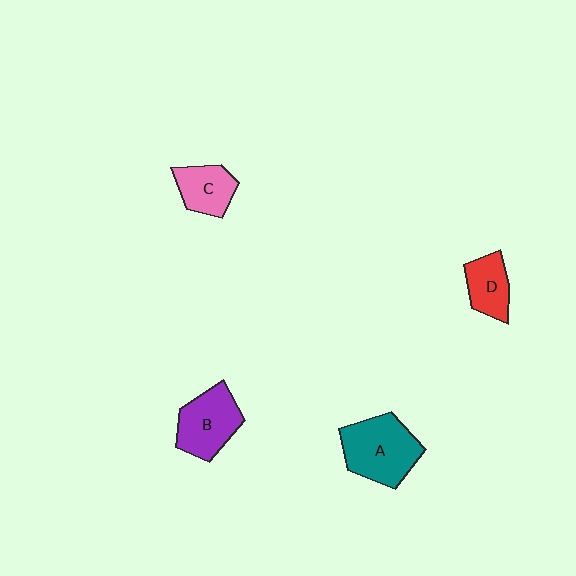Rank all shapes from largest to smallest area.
From largest to smallest: A (teal), B (purple), C (pink), D (red).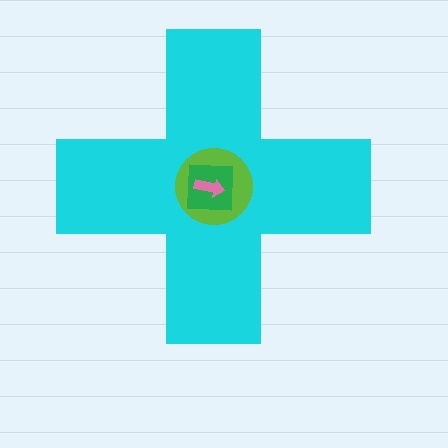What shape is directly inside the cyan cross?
The lime circle.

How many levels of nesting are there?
4.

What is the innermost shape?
The pink arrow.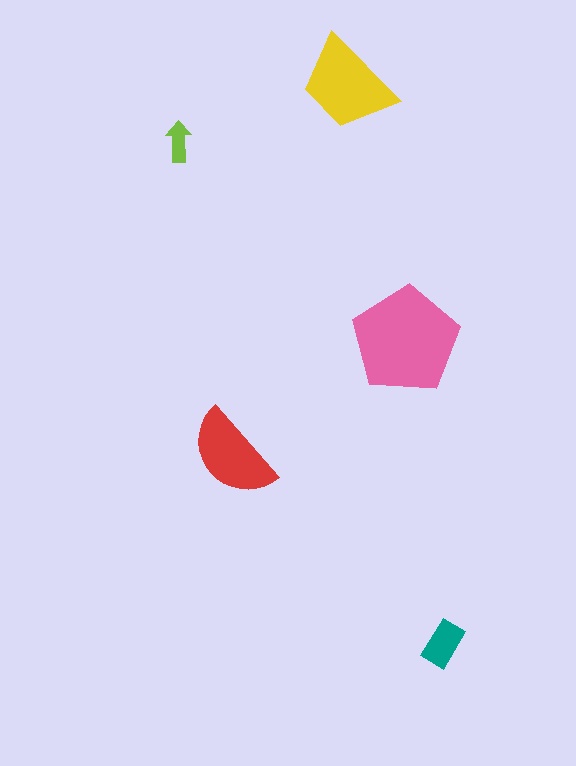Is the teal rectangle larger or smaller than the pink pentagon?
Smaller.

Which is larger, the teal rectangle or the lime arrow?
The teal rectangle.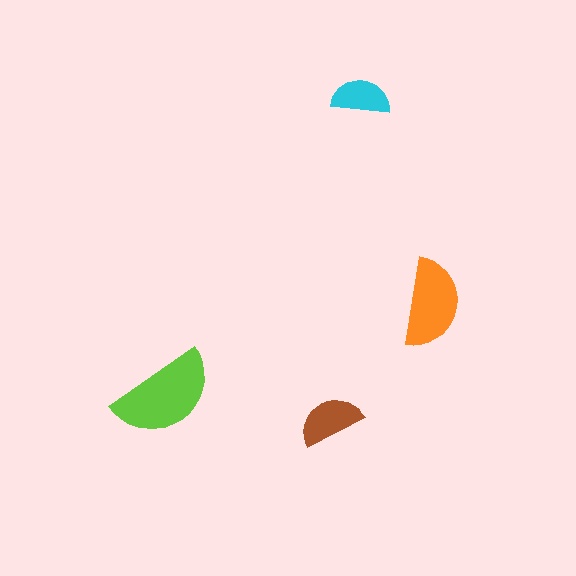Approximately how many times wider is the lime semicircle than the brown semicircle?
About 1.5 times wider.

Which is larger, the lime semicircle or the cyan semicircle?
The lime one.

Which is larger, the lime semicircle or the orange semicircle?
The lime one.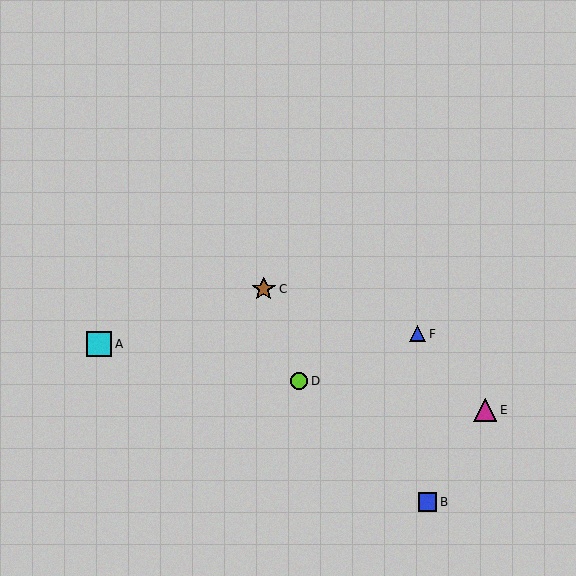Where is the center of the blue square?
The center of the blue square is at (427, 502).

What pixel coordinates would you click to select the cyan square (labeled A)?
Click at (99, 344) to select the cyan square A.